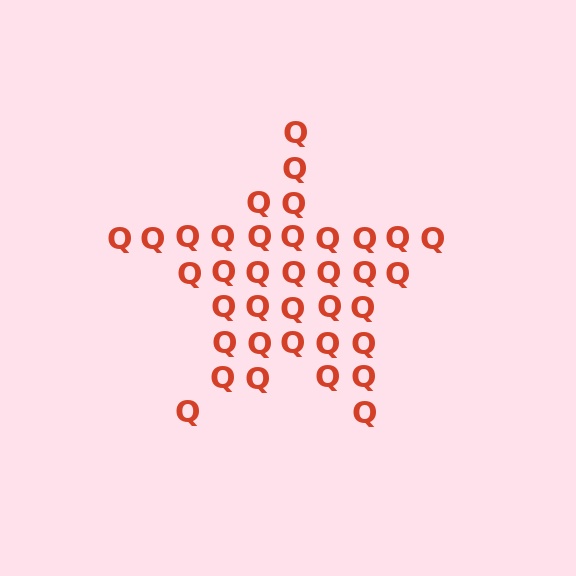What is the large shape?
The large shape is a star.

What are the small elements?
The small elements are letter Q's.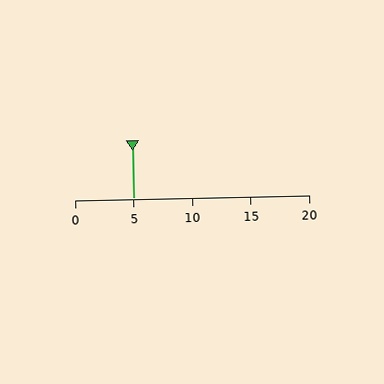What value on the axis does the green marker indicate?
The marker indicates approximately 5.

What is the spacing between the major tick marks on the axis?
The major ticks are spaced 5 apart.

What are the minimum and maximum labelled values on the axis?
The axis runs from 0 to 20.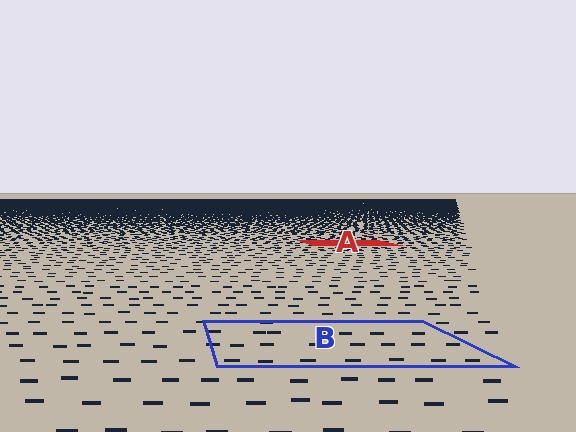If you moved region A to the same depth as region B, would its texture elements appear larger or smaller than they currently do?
They would appear larger. At a closer depth, the same texture elements are projected at a bigger on-screen size.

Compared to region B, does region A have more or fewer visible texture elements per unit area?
Region A has more texture elements per unit area — they are packed more densely because it is farther away.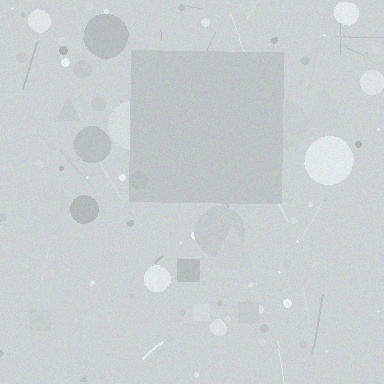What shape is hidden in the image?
A square is hidden in the image.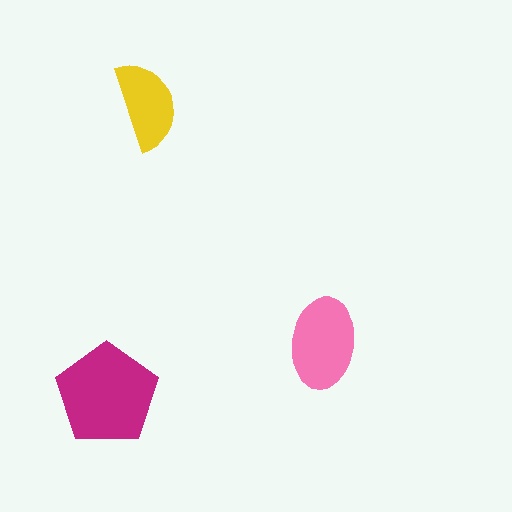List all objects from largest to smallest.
The magenta pentagon, the pink ellipse, the yellow semicircle.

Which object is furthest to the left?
The magenta pentagon is leftmost.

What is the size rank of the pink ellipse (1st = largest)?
2nd.